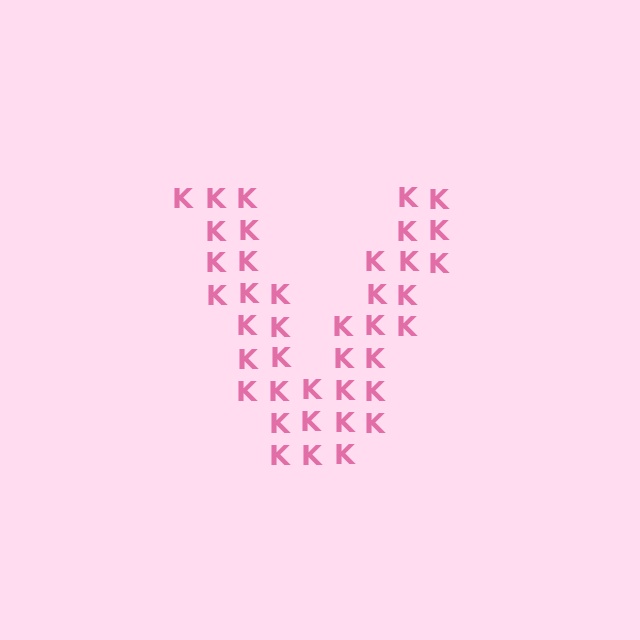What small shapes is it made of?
It is made of small letter K's.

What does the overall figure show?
The overall figure shows the letter V.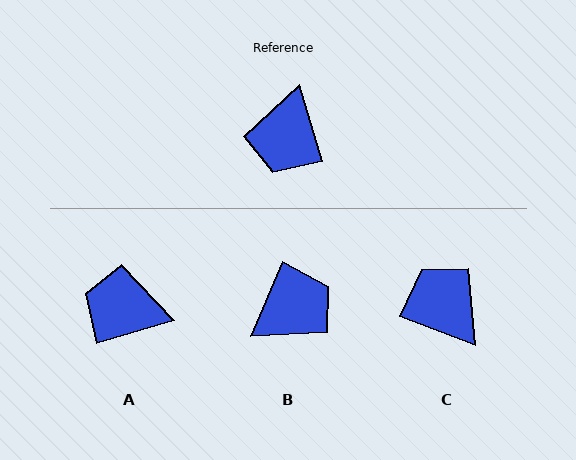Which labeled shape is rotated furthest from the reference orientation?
B, about 140 degrees away.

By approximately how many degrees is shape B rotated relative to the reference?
Approximately 140 degrees counter-clockwise.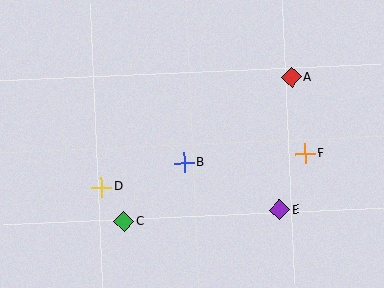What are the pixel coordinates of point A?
Point A is at (291, 77).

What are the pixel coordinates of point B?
Point B is at (184, 163).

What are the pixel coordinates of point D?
Point D is at (101, 187).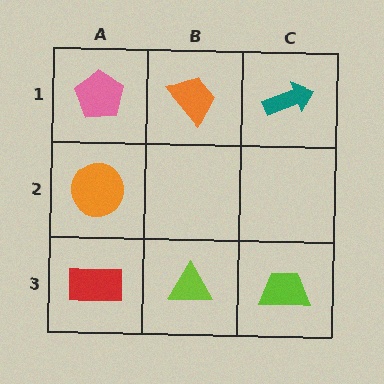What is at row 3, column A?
A red rectangle.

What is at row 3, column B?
A lime triangle.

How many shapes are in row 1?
3 shapes.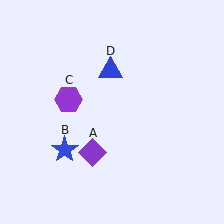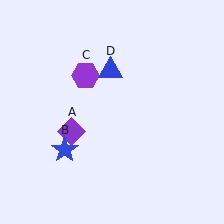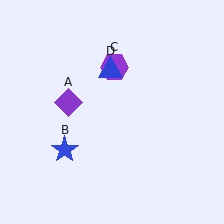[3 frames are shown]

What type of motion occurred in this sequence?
The purple diamond (object A), purple hexagon (object C) rotated clockwise around the center of the scene.